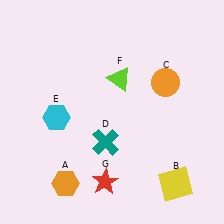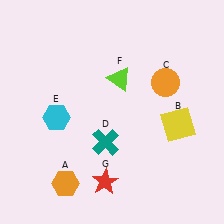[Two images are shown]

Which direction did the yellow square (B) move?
The yellow square (B) moved up.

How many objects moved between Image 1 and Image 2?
1 object moved between the two images.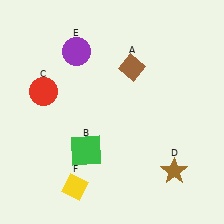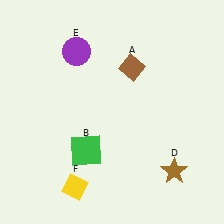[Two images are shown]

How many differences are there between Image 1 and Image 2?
There is 1 difference between the two images.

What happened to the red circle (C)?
The red circle (C) was removed in Image 2. It was in the top-left area of Image 1.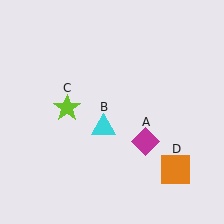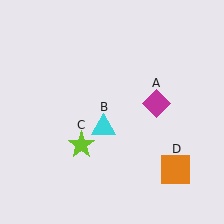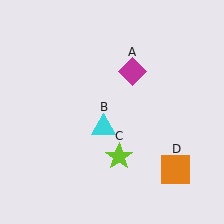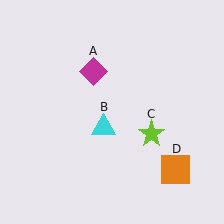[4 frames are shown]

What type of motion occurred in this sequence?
The magenta diamond (object A), lime star (object C) rotated counterclockwise around the center of the scene.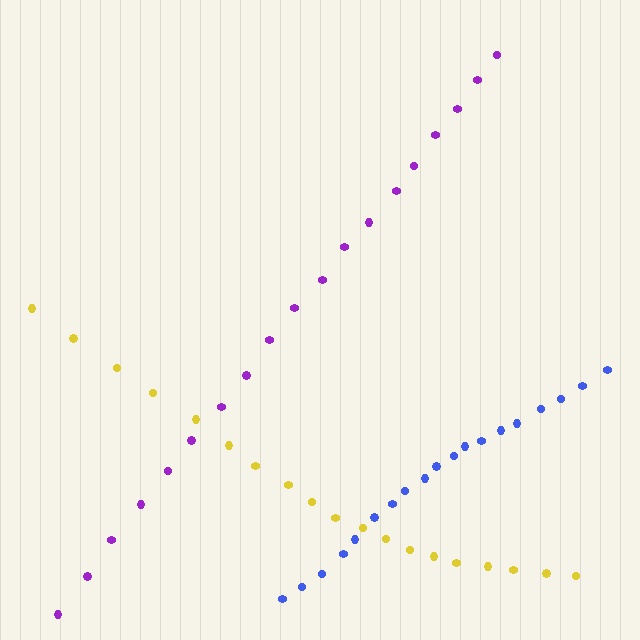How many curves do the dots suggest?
There are 3 distinct paths.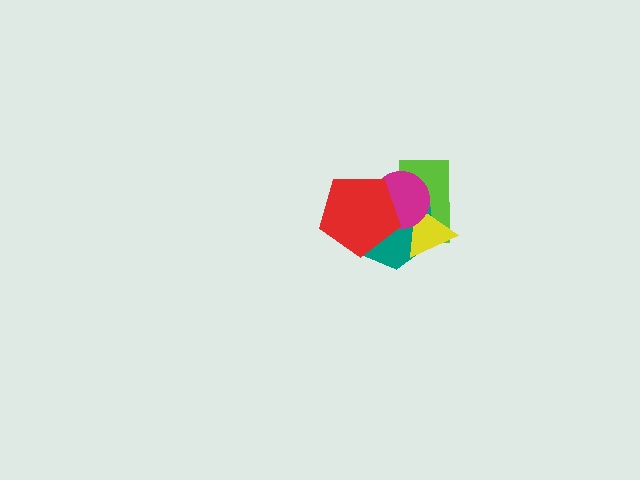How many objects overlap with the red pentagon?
3 objects overlap with the red pentagon.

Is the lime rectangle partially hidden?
Yes, it is partially covered by another shape.